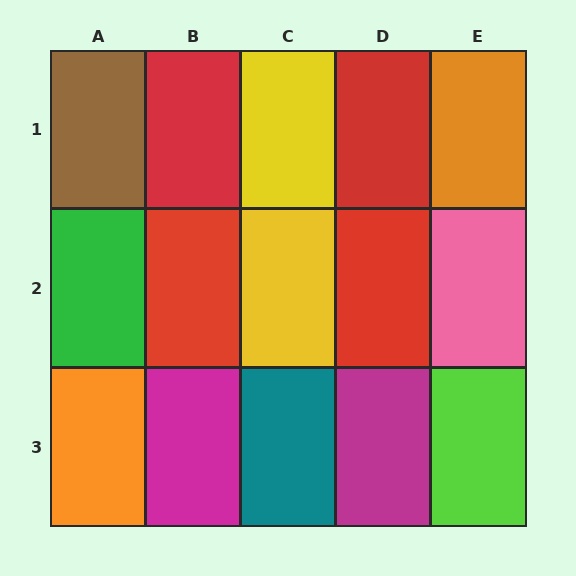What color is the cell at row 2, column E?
Pink.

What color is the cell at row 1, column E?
Orange.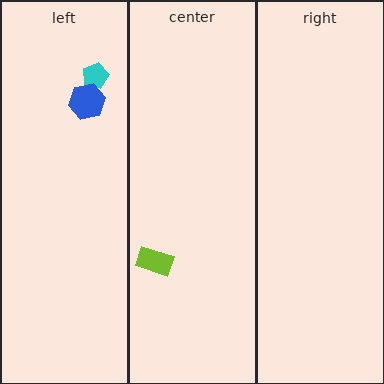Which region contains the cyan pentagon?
The left region.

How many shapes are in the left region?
2.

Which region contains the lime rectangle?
The center region.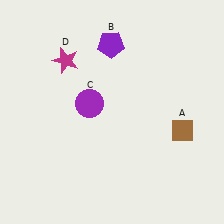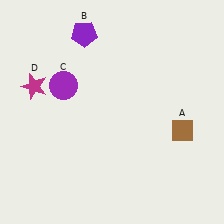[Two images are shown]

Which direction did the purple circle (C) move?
The purple circle (C) moved left.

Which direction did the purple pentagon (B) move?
The purple pentagon (B) moved left.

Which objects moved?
The objects that moved are: the purple pentagon (B), the purple circle (C), the magenta star (D).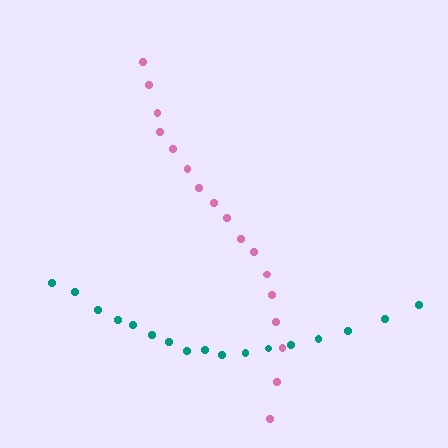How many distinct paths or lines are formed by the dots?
There are 2 distinct paths.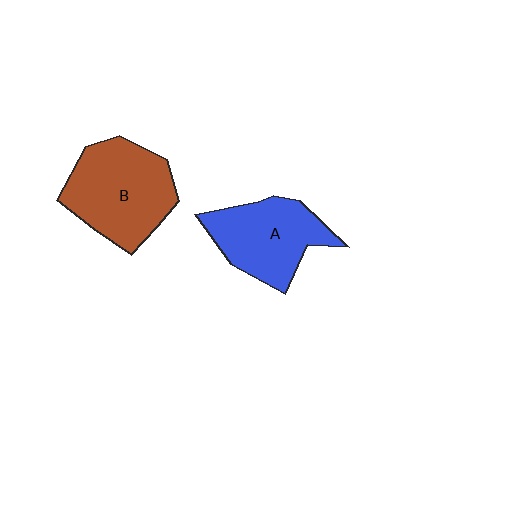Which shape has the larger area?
Shape B (brown).